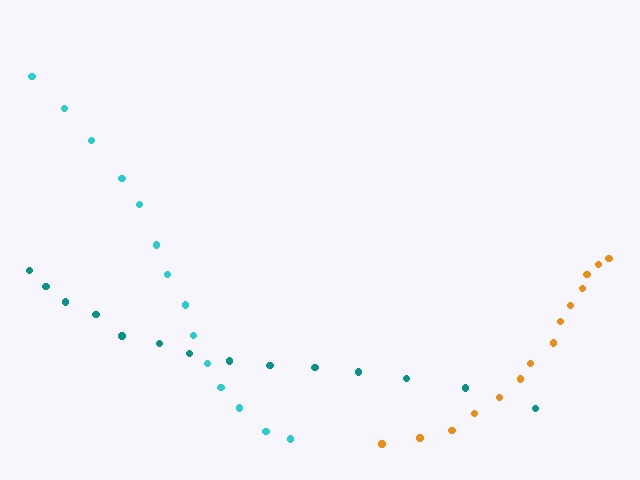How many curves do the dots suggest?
There are 3 distinct paths.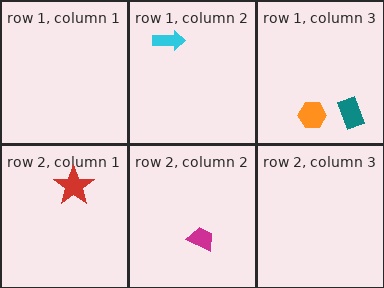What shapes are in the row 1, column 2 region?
The cyan arrow.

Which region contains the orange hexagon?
The row 1, column 3 region.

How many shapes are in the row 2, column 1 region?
1.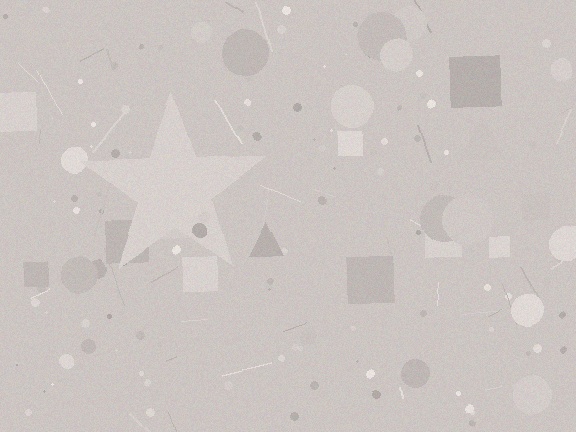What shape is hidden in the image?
A star is hidden in the image.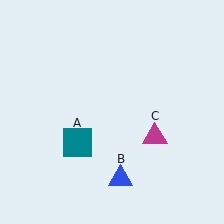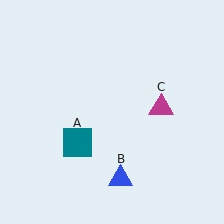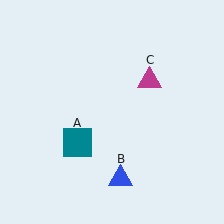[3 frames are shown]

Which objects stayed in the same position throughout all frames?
Teal square (object A) and blue triangle (object B) remained stationary.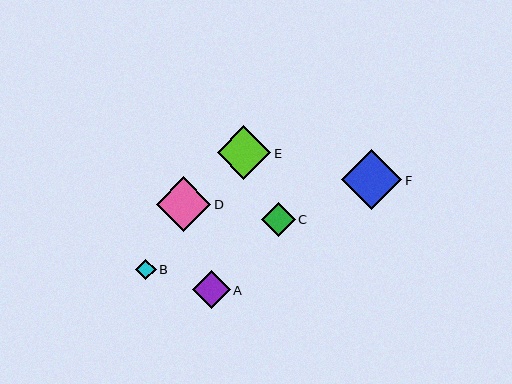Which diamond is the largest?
Diamond F is the largest with a size of approximately 60 pixels.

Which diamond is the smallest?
Diamond B is the smallest with a size of approximately 20 pixels.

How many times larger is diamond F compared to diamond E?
Diamond F is approximately 1.1 times the size of diamond E.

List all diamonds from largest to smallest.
From largest to smallest: F, D, E, A, C, B.